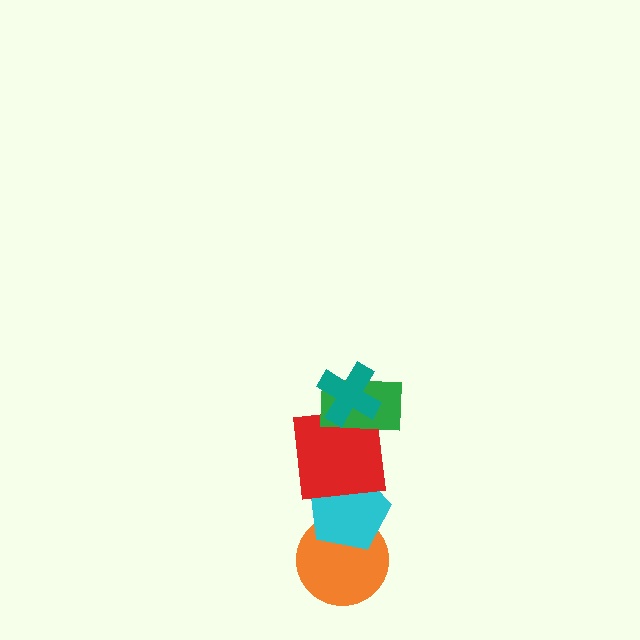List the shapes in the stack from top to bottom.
From top to bottom: the teal cross, the green rectangle, the red square, the cyan pentagon, the orange circle.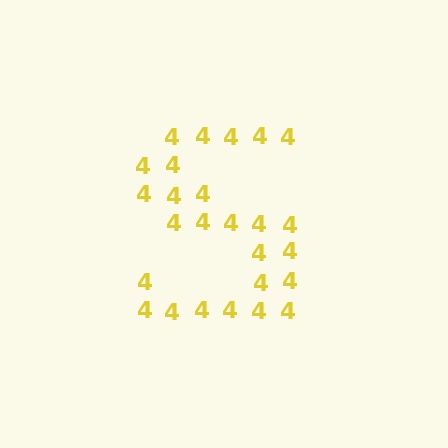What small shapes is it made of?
It is made of small digit 4's.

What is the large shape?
The large shape is the letter S.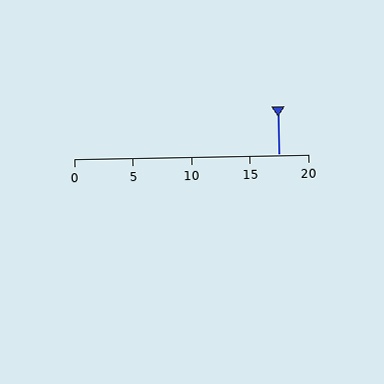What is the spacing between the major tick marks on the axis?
The major ticks are spaced 5 apart.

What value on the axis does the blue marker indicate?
The marker indicates approximately 17.5.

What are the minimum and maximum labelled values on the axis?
The axis runs from 0 to 20.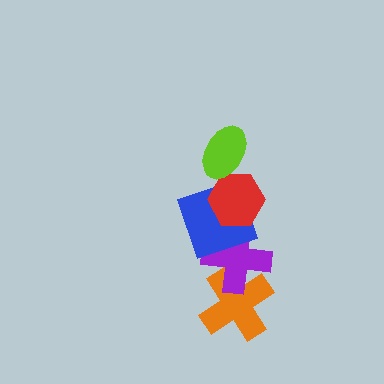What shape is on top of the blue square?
The red hexagon is on top of the blue square.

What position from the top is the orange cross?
The orange cross is 5th from the top.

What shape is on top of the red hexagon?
The lime ellipse is on top of the red hexagon.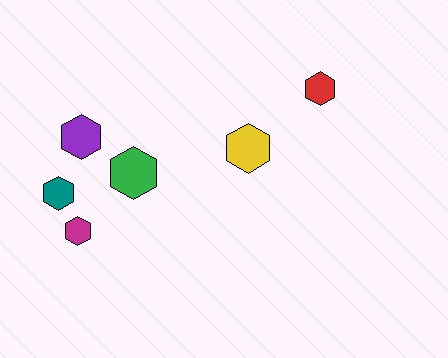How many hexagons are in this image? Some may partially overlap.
There are 6 hexagons.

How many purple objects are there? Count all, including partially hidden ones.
There is 1 purple object.